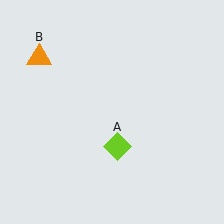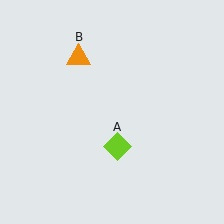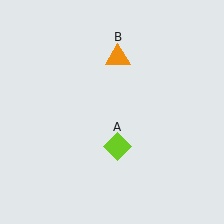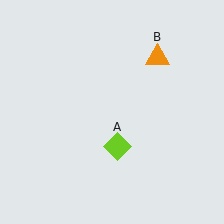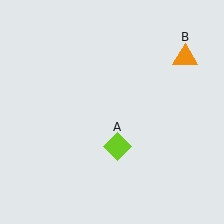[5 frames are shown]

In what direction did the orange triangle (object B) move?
The orange triangle (object B) moved right.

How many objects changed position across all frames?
1 object changed position: orange triangle (object B).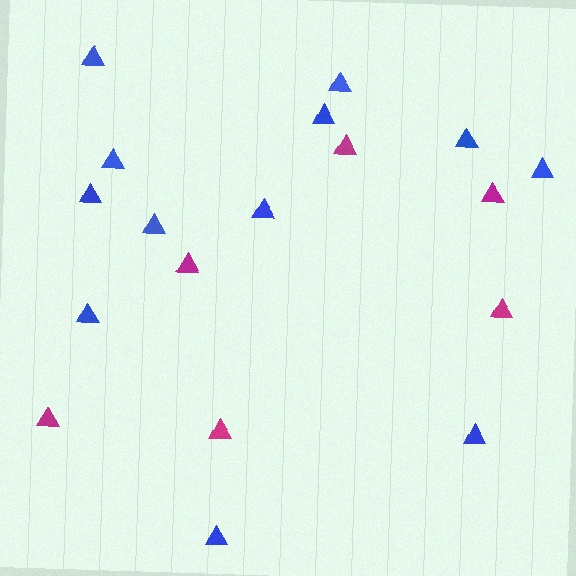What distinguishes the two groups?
There are 2 groups: one group of magenta triangles (6) and one group of blue triangles (12).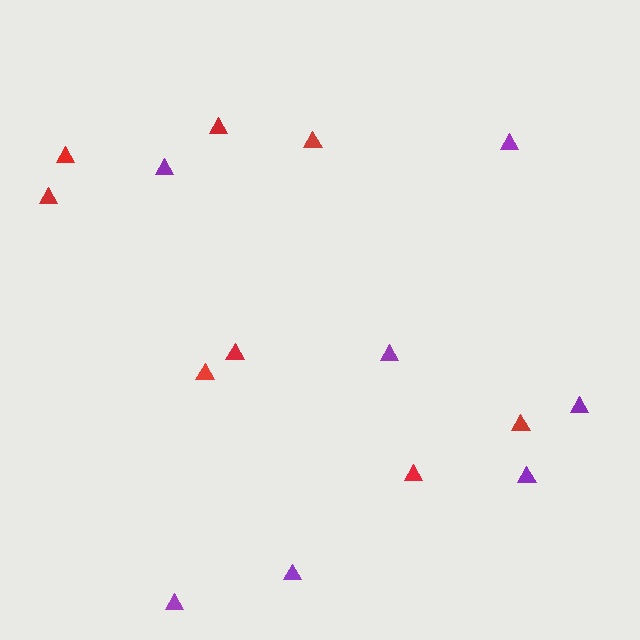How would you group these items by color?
There are 2 groups: one group of purple triangles (7) and one group of red triangles (8).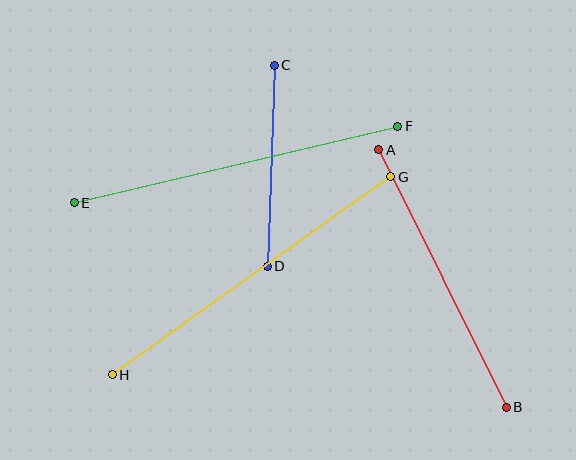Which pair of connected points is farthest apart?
Points G and H are farthest apart.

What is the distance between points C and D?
The distance is approximately 201 pixels.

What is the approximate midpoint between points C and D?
The midpoint is at approximately (271, 166) pixels.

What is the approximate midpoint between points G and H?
The midpoint is at approximately (252, 276) pixels.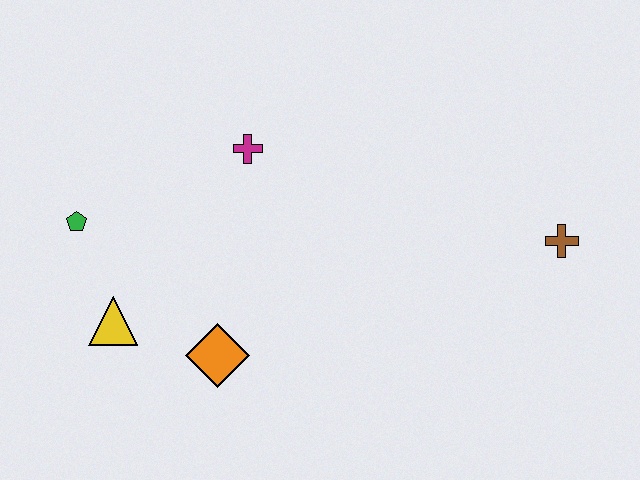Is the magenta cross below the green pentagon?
No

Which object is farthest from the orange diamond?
The brown cross is farthest from the orange diamond.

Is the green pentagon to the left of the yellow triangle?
Yes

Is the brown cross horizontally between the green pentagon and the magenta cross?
No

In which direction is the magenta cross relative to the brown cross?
The magenta cross is to the left of the brown cross.